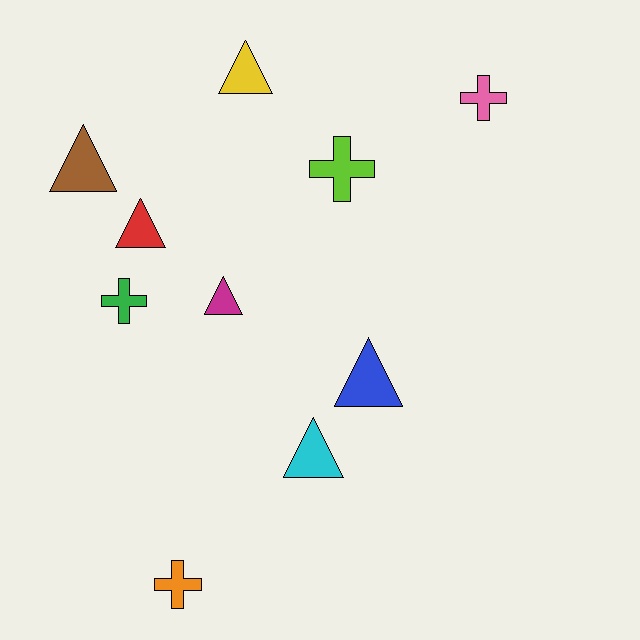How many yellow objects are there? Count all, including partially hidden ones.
There is 1 yellow object.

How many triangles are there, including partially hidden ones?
There are 6 triangles.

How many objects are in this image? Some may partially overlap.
There are 10 objects.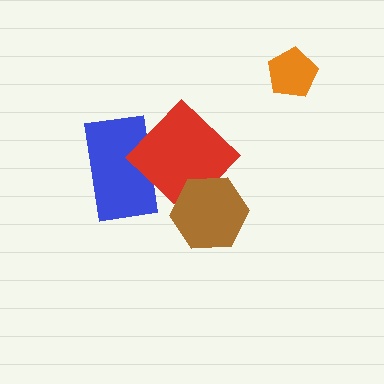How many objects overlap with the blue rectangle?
1 object overlaps with the blue rectangle.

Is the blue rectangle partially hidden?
Yes, it is partially covered by another shape.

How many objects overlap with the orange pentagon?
0 objects overlap with the orange pentagon.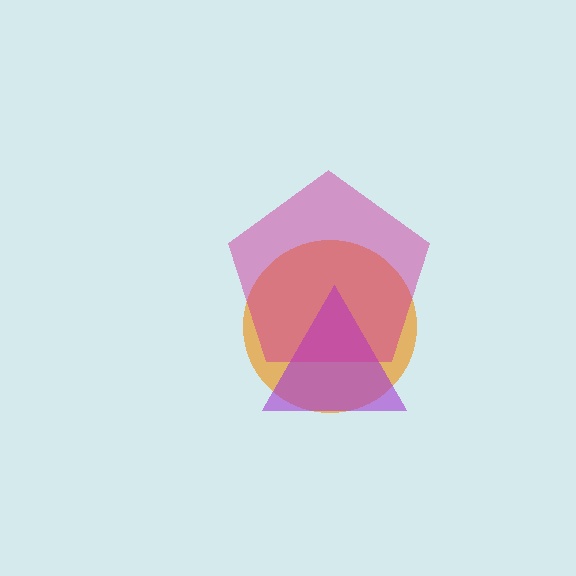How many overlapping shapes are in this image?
There are 3 overlapping shapes in the image.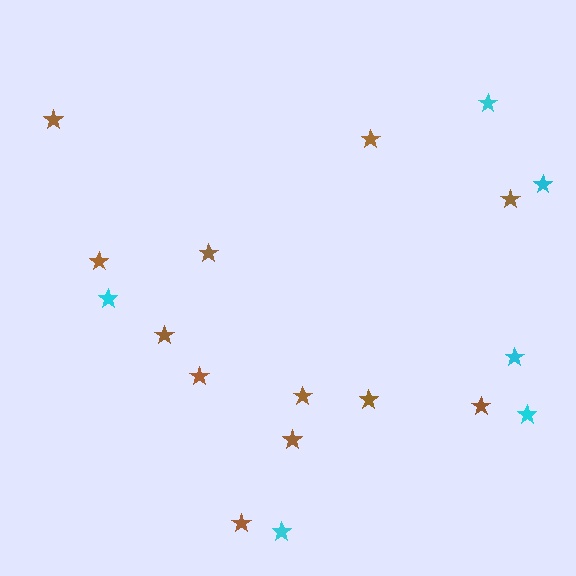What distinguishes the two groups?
There are 2 groups: one group of cyan stars (6) and one group of brown stars (12).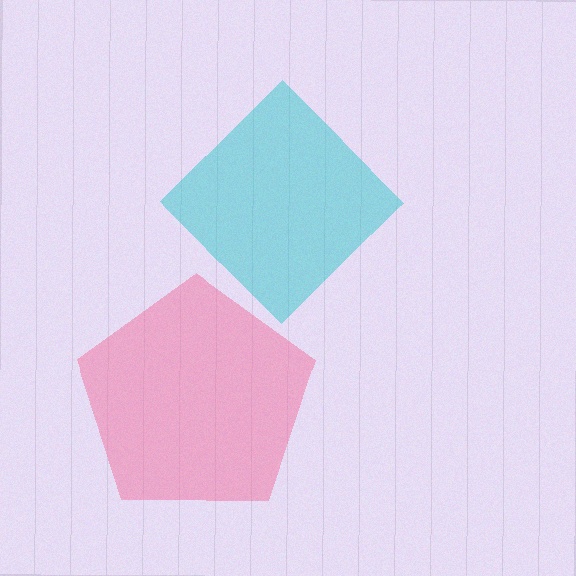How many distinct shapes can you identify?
There are 2 distinct shapes: a cyan diamond, a pink pentagon.